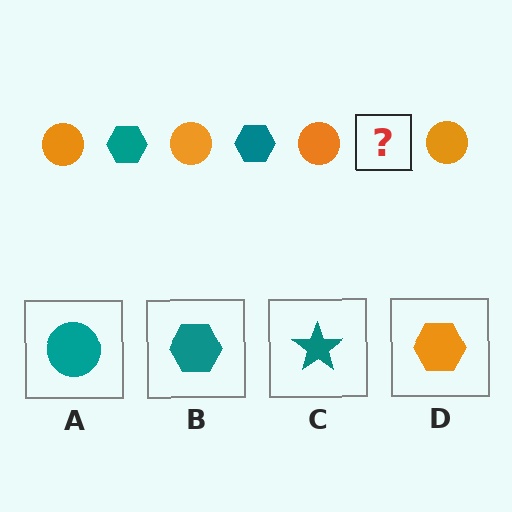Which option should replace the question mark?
Option B.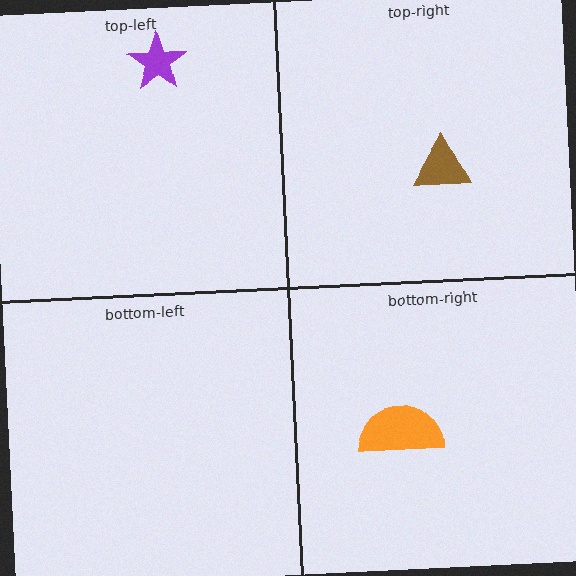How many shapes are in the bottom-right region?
1.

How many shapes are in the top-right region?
1.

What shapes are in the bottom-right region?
The orange semicircle.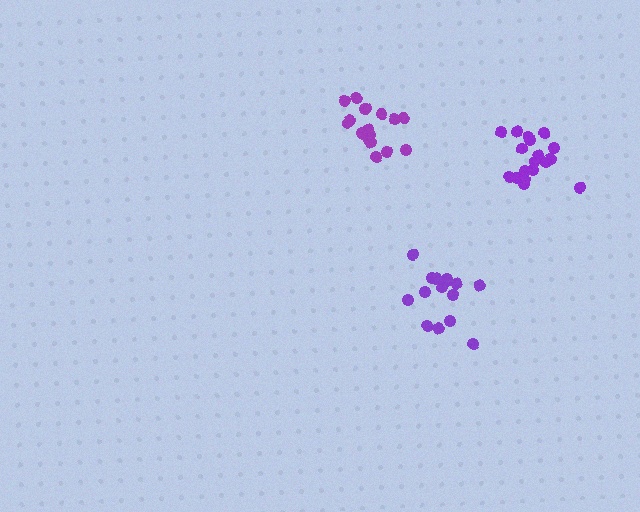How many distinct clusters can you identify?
There are 3 distinct clusters.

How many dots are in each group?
Group 1: 18 dots, Group 2: 15 dots, Group 3: 18 dots (51 total).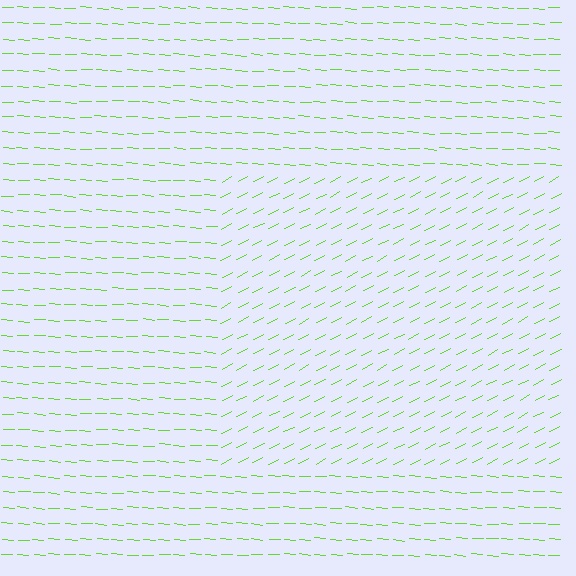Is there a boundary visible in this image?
Yes, there is a texture boundary formed by a change in line orientation.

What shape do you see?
I see a rectangle.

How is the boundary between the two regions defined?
The boundary is defined purely by a change in line orientation (approximately 31 degrees difference). All lines are the same color and thickness.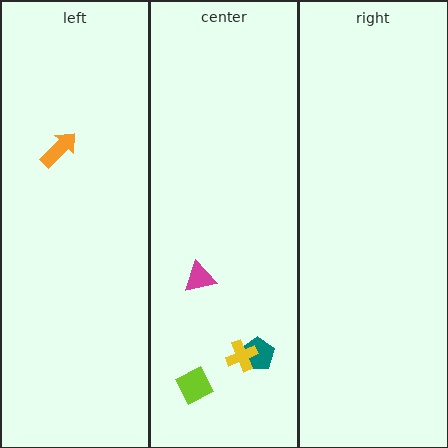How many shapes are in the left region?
1.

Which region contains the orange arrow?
The left region.